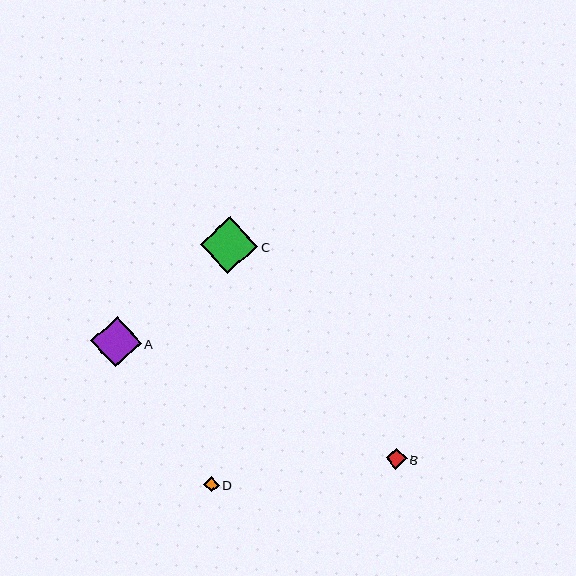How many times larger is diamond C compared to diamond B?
Diamond C is approximately 2.7 times the size of diamond B.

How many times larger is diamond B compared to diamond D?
Diamond B is approximately 1.4 times the size of diamond D.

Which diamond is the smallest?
Diamond D is the smallest with a size of approximately 15 pixels.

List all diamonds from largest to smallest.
From largest to smallest: C, A, B, D.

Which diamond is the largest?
Diamond C is the largest with a size of approximately 57 pixels.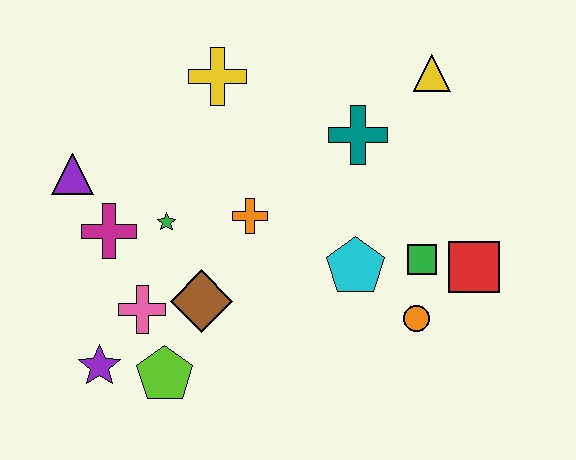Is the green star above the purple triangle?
No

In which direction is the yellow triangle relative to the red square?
The yellow triangle is above the red square.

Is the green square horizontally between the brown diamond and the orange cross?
No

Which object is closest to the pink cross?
The brown diamond is closest to the pink cross.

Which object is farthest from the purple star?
The yellow triangle is farthest from the purple star.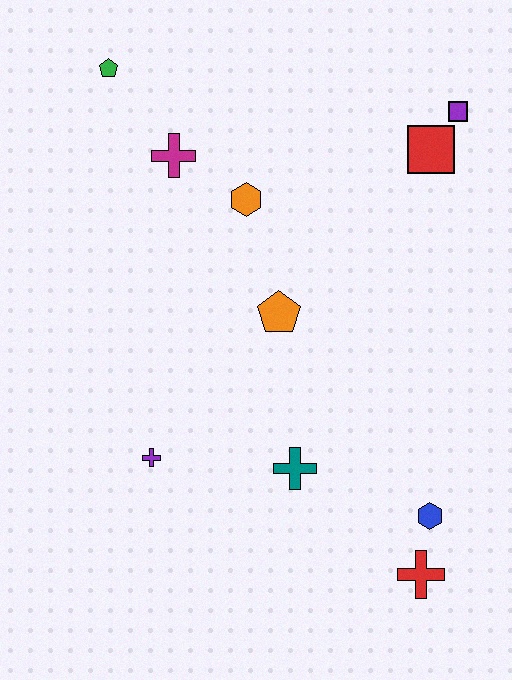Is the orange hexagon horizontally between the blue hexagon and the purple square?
No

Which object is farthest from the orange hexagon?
The red cross is farthest from the orange hexagon.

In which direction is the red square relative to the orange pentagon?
The red square is above the orange pentagon.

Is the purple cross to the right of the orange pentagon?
No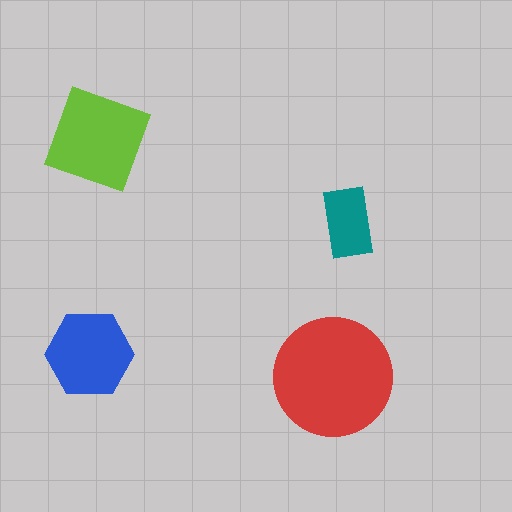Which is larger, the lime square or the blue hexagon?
The lime square.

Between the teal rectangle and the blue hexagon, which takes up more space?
The blue hexagon.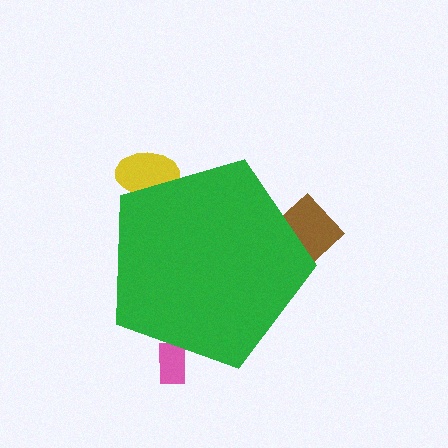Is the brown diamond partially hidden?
Yes, the brown diamond is partially hidden behind the green pentagon.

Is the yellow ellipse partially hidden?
Yes, the yellow ellipse is partially hidden behind the green pentagon.